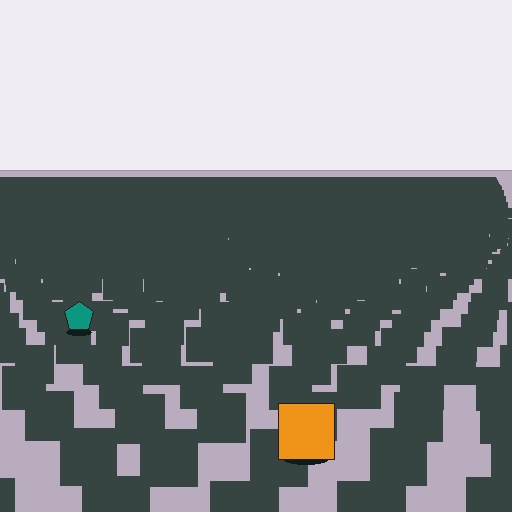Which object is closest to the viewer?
The orange square is closest. The texture marks near it are larger and more spread out.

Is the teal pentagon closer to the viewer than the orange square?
No. The orange square is closer — you can tell from the texture gradient: the ground texture is coarser near it.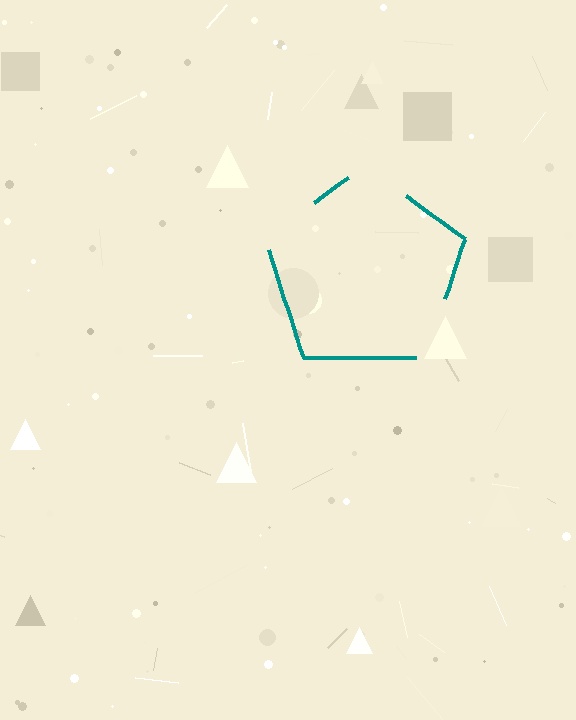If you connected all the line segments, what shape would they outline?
They would outline a pentagon.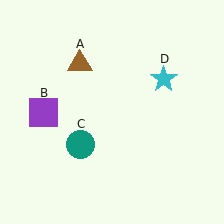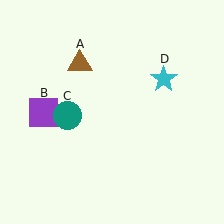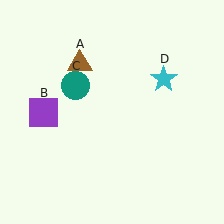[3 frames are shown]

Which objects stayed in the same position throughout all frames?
Brown triangle (object A) and purple square (object B) and cyan star (object D) remained stationary.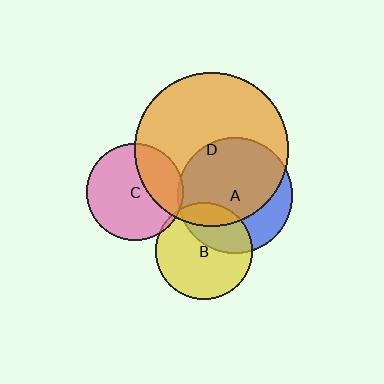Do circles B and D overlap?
Yes.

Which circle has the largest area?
Circle D (orange).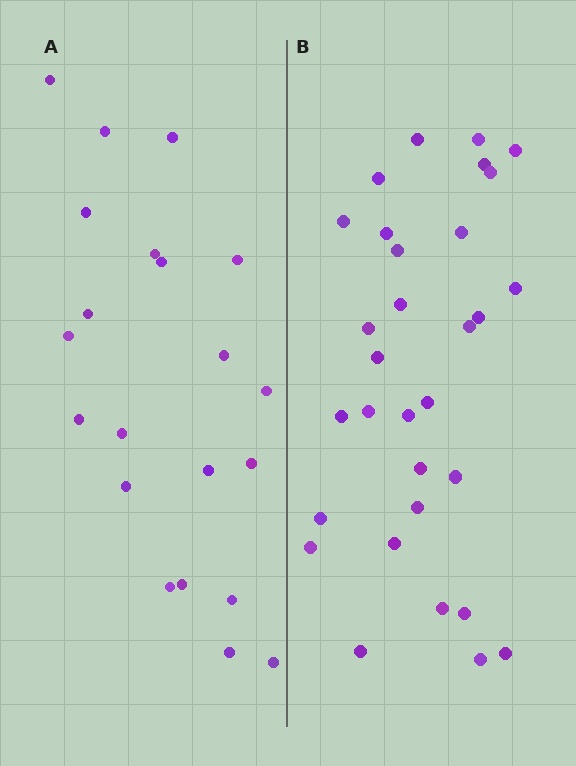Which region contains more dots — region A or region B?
Region B (the right region) has more dots.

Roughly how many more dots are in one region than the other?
Region B has roughly 10 or so more dots than region A.